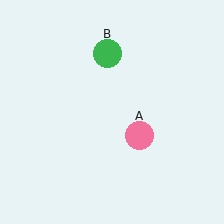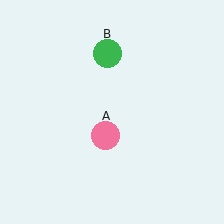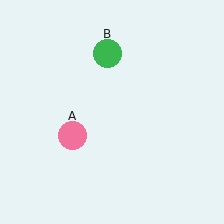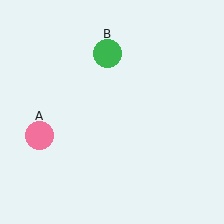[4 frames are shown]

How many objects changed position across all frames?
1 object changed position: pink circle (object A).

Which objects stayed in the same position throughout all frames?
Green circle (object B) remained stationary.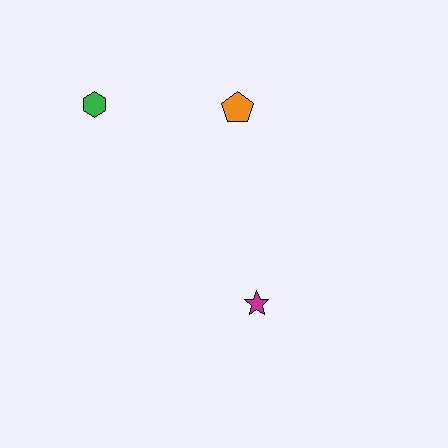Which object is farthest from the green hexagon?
The magenta star is farthest from the green hexagon.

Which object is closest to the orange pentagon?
The green hexagon is closest to the orange pentagon.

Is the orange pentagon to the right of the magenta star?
No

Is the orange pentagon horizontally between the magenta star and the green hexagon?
Yes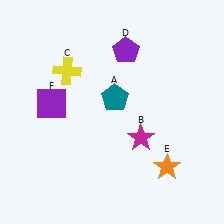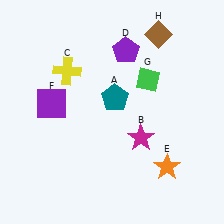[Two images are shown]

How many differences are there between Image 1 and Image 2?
There are 2 differences between the two images.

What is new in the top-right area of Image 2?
A brown diamond (H) was added in the top-right area of Image 2.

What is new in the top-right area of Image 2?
A green diamond (G) was added in the top-right area of Image 2.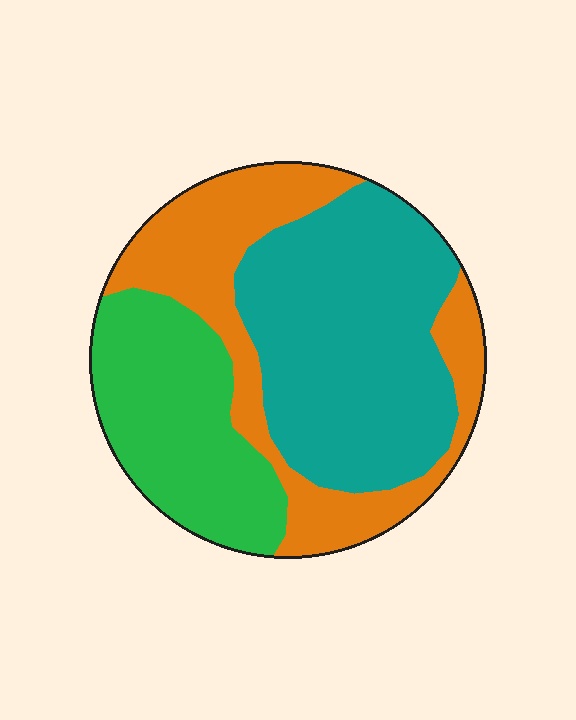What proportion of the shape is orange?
Orange covers about 30% of the shape.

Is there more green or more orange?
Orange.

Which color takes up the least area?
Green, at roughly 25%.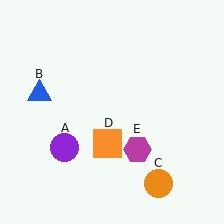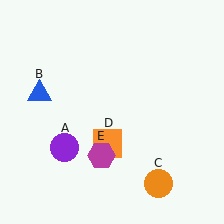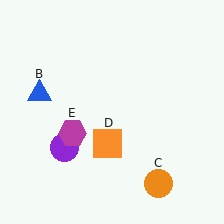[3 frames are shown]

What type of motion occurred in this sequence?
The magenta hexagon (object E) rotated clockwise around the center of the scene.